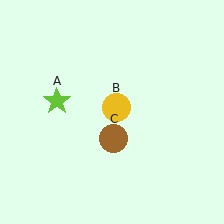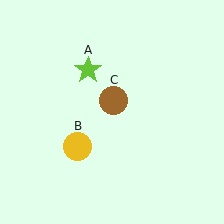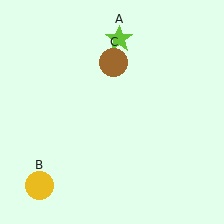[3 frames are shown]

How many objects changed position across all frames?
3 objects changed position: lime star (object A), yellow circle (object B), brown circle (object C).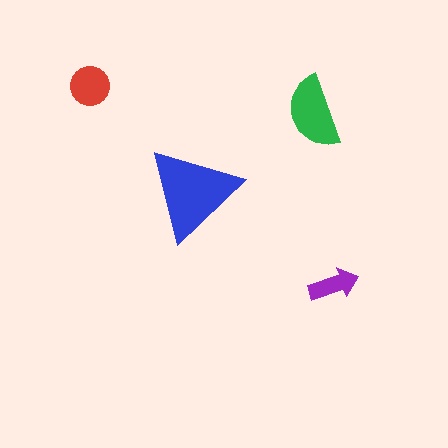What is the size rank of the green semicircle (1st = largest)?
2nd.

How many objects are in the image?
There are 4 objects in the image.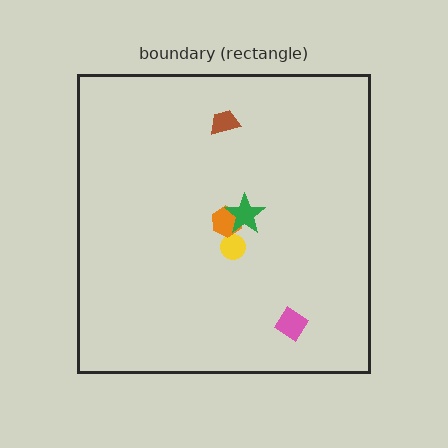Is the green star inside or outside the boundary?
Inside.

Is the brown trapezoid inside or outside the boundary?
Inside.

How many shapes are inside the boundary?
5 inside, 0 outside.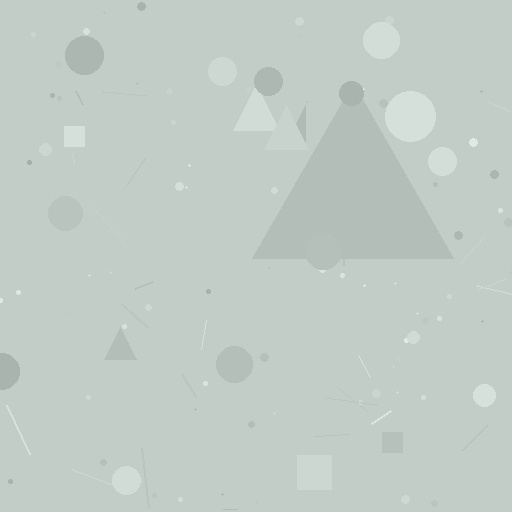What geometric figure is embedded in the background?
A triangle is embedded in the background.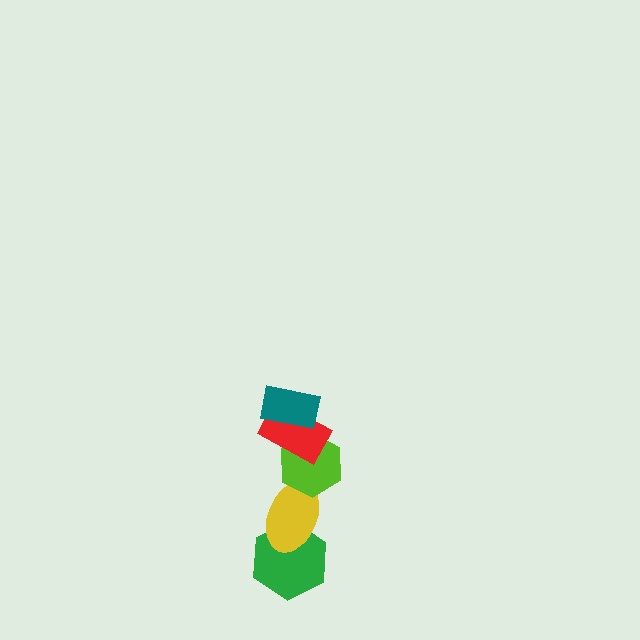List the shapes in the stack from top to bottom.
From top to bottom: the teal rectangle, the red rectangle, the lime hexagon, the yellow ellipse, the green hexagon.